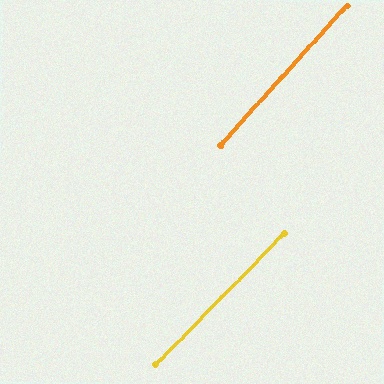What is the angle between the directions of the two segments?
Approximately 2 degrees.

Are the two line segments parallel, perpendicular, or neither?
Parallel — their directions differ by only 1.9°.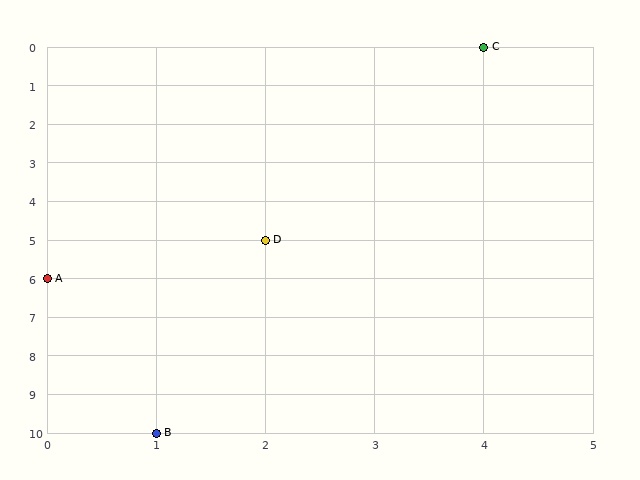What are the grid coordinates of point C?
Point C is at grid coordinates (4, 0).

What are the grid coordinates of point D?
Point D is at grid coordinates (2, 5).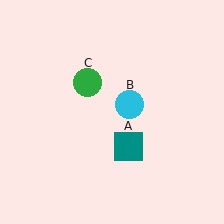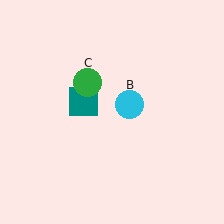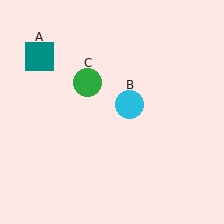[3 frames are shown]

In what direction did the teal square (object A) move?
The teal square (object A) moved up and to the left.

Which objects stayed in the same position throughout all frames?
Cyan circle (object B) and green circle (object C) remained stationary.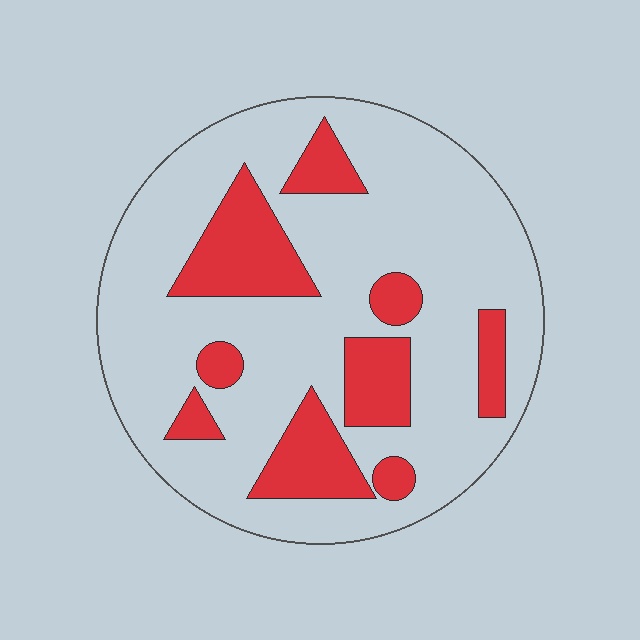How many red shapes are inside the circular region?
9.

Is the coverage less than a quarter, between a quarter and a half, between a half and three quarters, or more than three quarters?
Less than a quarter.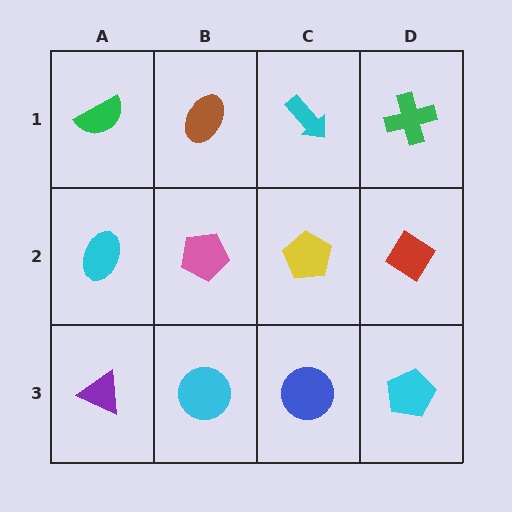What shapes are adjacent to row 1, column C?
A yellow pentagon (row 2, column C), a brown ellipse (row 1, column B), a green cross (row 1, column D).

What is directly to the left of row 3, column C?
A cyan circle.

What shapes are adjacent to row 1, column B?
A pink pentagon (row 2, column B), a green semicircle (row 1, column A), a cyan arrow (row 1, column C).